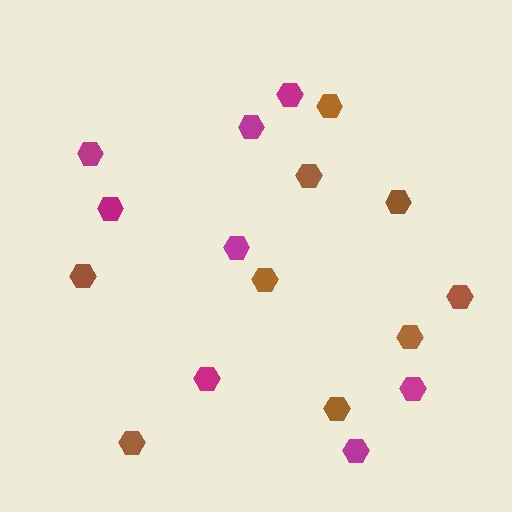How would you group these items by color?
There are 2 groups: one group of magenta hexagons (8) and one group of brown hexagons (9).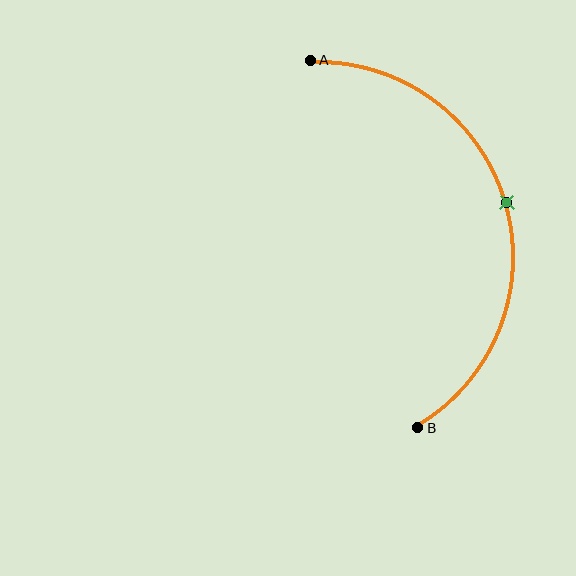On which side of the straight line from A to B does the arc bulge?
The arc bulges to the right of the straight line connecting A and B.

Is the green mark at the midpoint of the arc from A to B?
Yes. The green mark lies on the arc at equal arc-length from both A and B — it is the arc midpoint.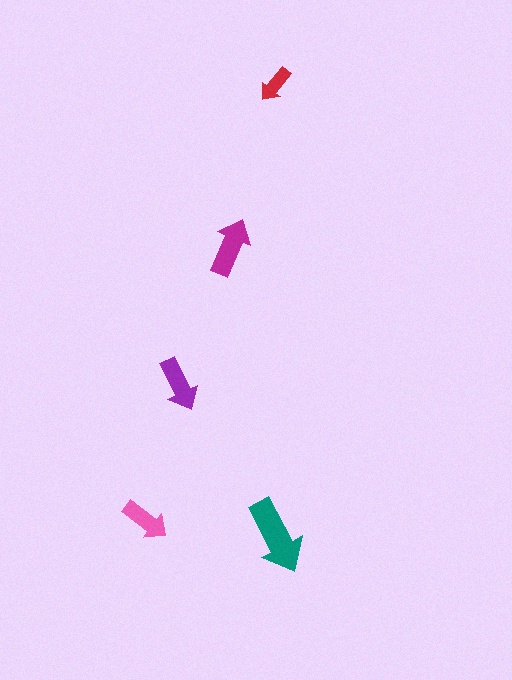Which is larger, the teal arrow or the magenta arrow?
The teal one.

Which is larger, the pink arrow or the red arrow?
The pink one.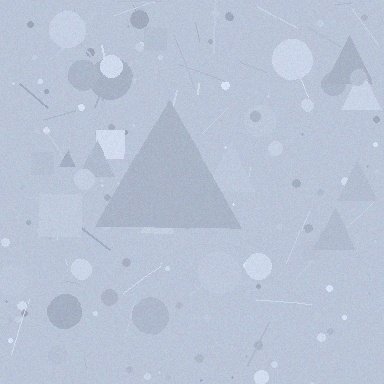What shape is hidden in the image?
A triangle is hidden in the image.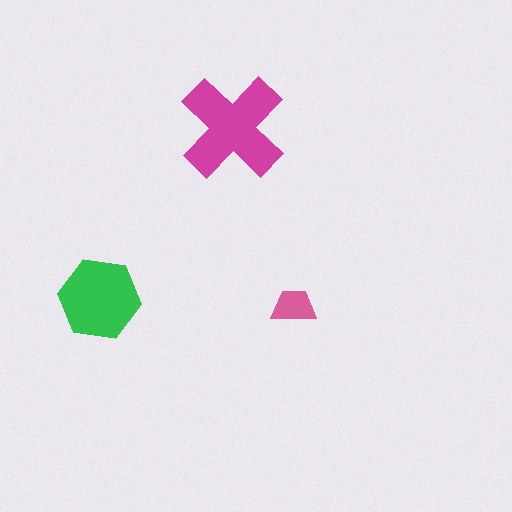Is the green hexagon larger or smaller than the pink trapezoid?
Larger.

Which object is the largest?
The magenta cross.